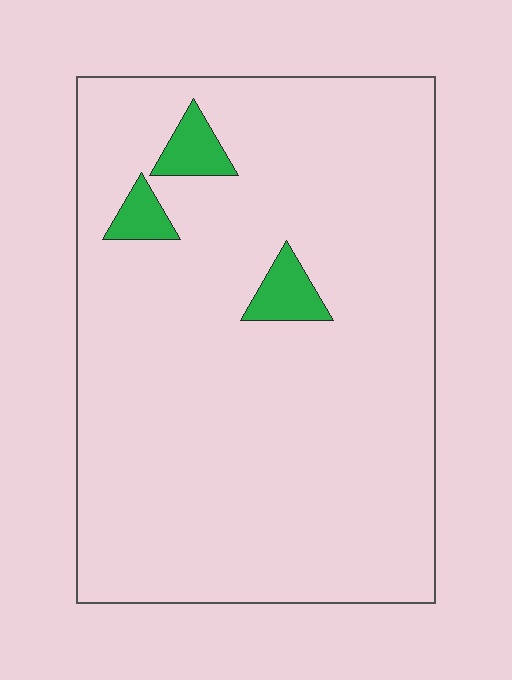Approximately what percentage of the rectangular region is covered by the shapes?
Approximately 5%.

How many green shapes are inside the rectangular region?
3.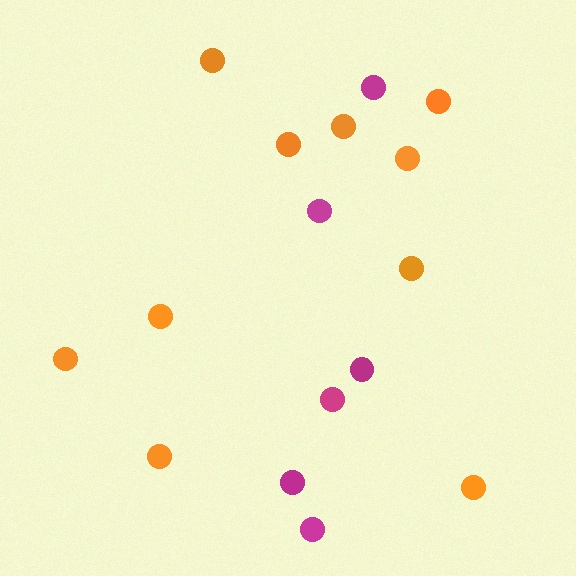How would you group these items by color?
There are 2 groups: one group of orange circles (10) and one group of magenta circles (6).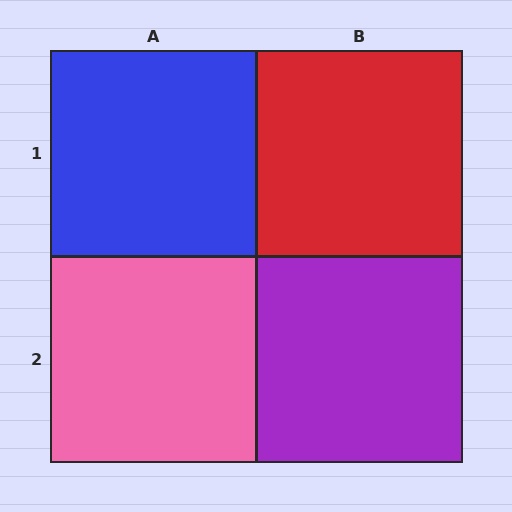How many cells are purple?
1 cell is purple.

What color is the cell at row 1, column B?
Red.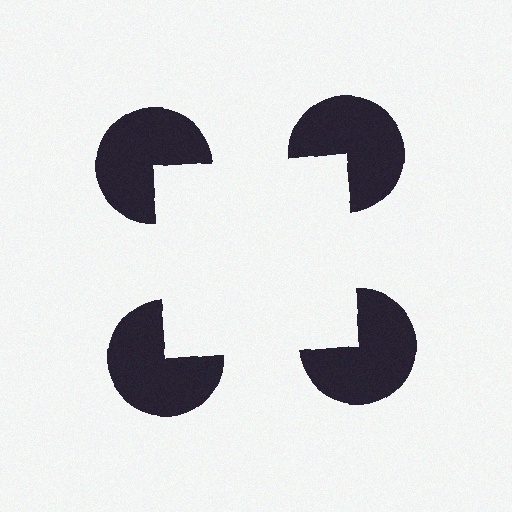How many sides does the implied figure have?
4 sides.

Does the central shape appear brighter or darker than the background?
It typically appears slightly brighter than the background, even though no actual brightness change is drawn.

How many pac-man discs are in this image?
There are 4 — one at each vertex of the illusory square.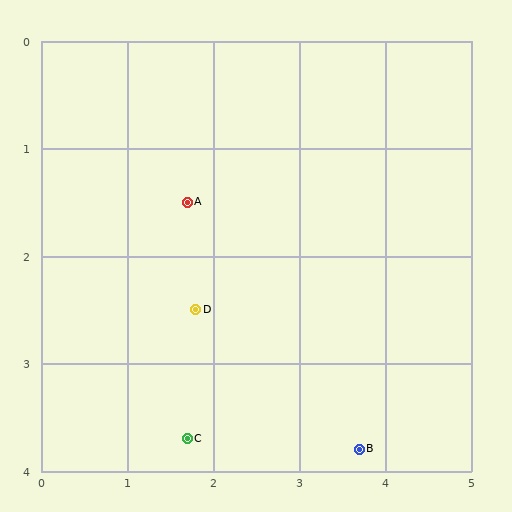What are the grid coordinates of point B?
Point B is at approximately (3.7, 3.8).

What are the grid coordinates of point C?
Point C is at approximately (1.7, 3.7).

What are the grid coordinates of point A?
Point A is at approximately (1.7, 1.5).